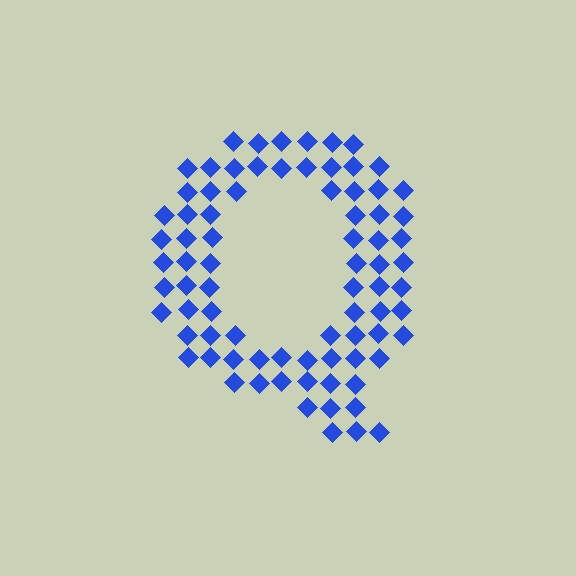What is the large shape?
The large shape is the letter Q.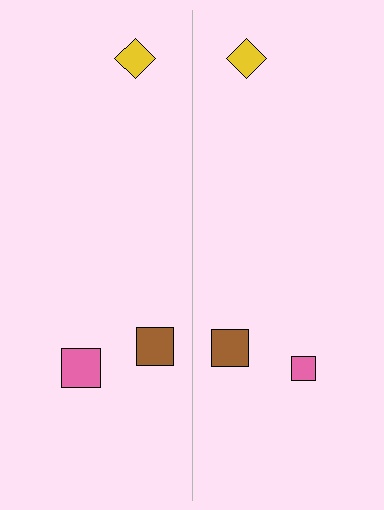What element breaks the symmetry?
The pink square on the right side has a different size than its mirror counterpart.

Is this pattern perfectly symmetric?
No, the pattern is not perfectly symmetric. The pink square on the right side has a different size than its mirror counterpart.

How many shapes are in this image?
There are 6 shapes in this image.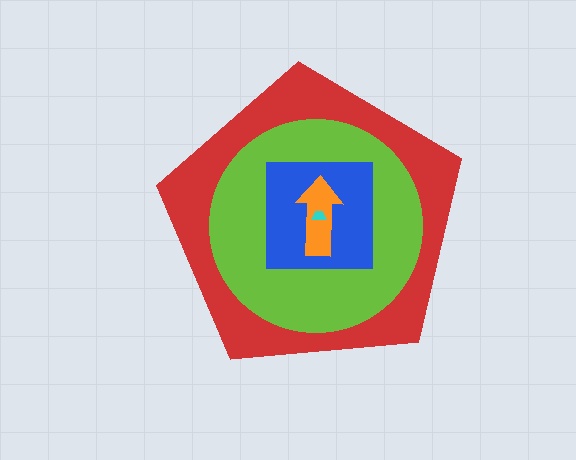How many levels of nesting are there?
5.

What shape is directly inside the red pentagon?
The lime circle.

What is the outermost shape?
The red pentagon.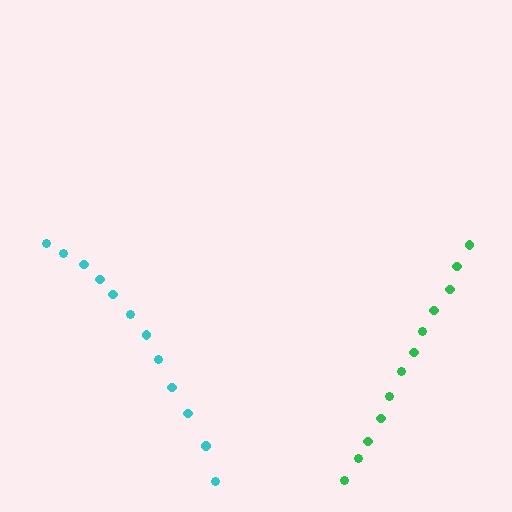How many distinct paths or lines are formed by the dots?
There are 2 distinct paths.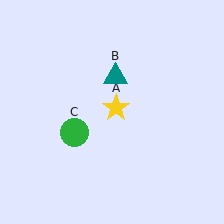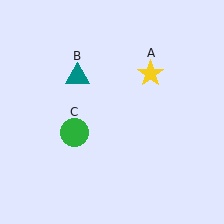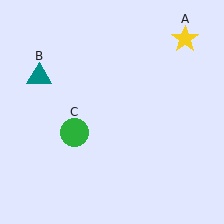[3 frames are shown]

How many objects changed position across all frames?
2 objects changed position: yellow star (object A), teal triangle (object B).